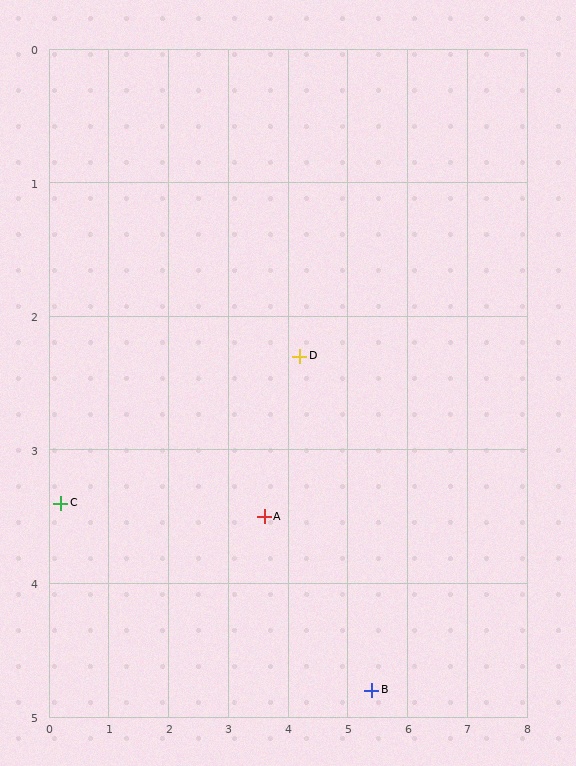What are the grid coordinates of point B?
Point B is at approximately (5.4, 4.8).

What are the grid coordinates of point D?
Point D is at approximately (4.2, 2.3).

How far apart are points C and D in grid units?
Points C and D are about 4.1 grid units apart.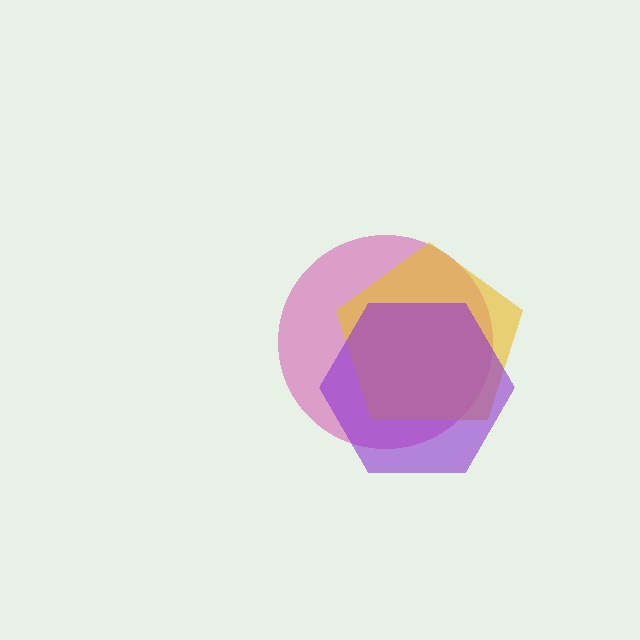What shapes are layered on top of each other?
The layered shapes are: a magenta circle, a yellow pentagon, a purple hexagon.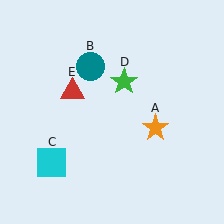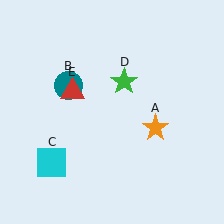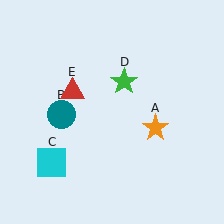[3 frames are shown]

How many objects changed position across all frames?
1 object changed position: teal circle (object B).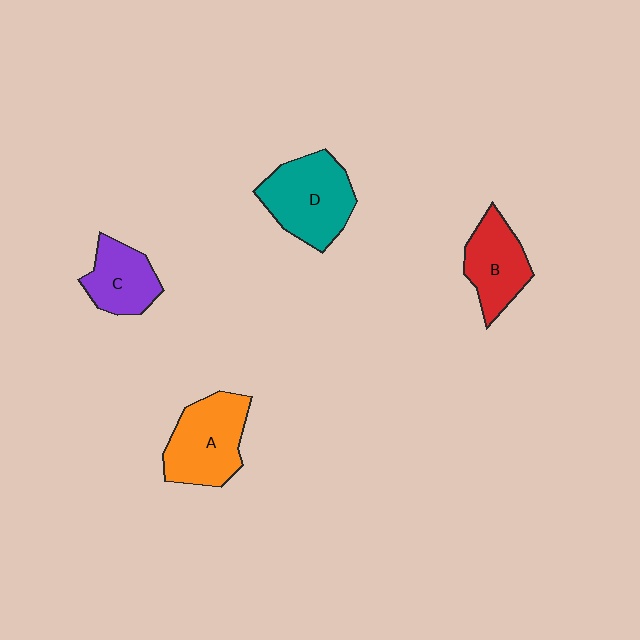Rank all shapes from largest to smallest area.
From largest to smallest: D (teal), A (orange), B (red), C (purple).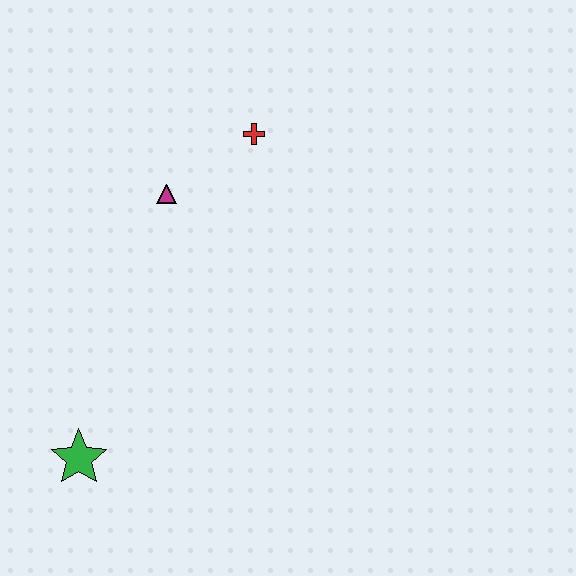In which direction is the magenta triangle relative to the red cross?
The magenta triangle is to the left of the red cross.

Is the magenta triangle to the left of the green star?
No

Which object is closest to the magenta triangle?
The red cross is closest to the magenta triangle.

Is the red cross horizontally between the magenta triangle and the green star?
No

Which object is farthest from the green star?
The red cross is farthest from the green star.